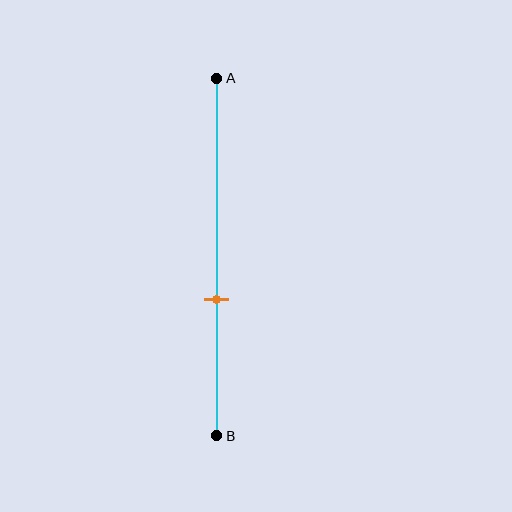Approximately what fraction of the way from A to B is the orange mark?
The orange mark is approximately 60% of the way from A to B.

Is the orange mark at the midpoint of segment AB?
No, the mark is at about 60% from A, not at the 50% midpoint.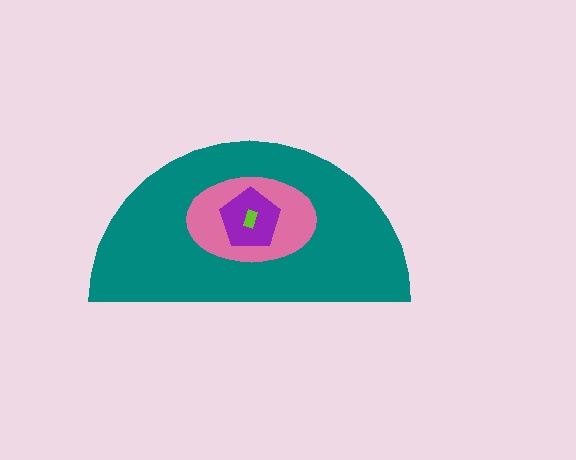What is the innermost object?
The lime rectangle.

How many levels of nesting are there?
4.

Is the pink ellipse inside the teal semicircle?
Yes.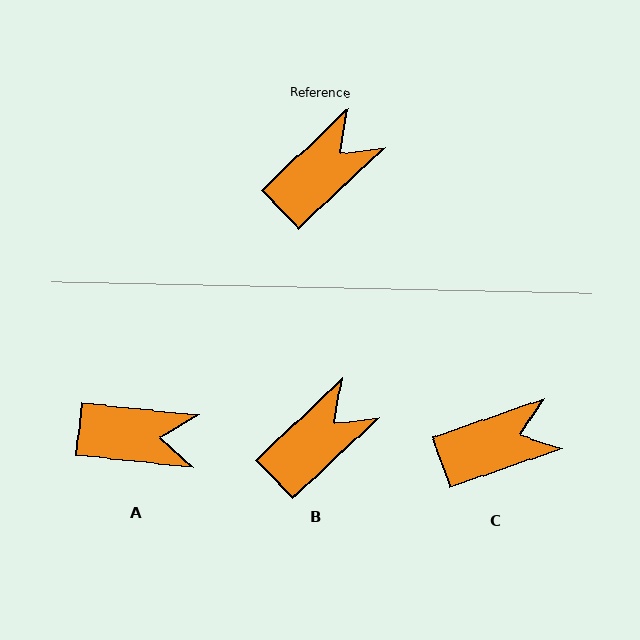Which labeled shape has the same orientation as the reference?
B.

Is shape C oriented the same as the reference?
No, it is off by about 25 degrees.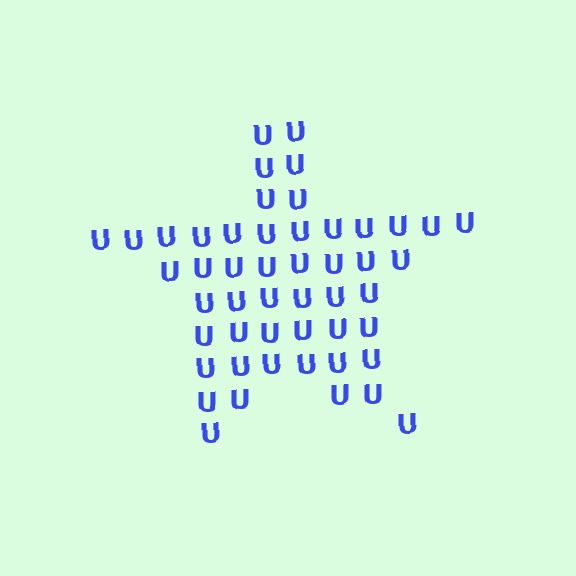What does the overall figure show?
The overall figure shows a star.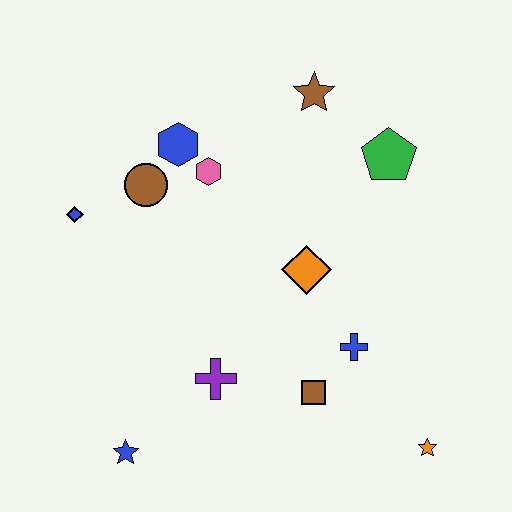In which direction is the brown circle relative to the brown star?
The brown circle is to the left of the brown star.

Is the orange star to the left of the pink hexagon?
No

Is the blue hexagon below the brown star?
Yes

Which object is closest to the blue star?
The purple cross is closest to the blue star.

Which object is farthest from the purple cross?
The brown star is farthest from the purple cross.